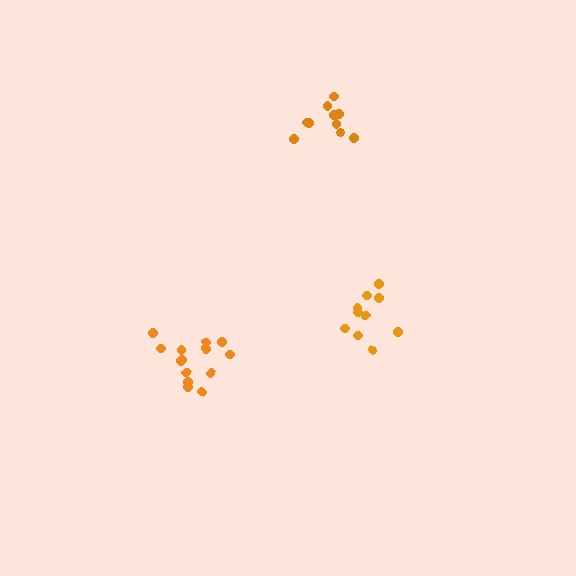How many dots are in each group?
Group 1: 14 dots, Group 2: 10 dots, Group 3: 10 dots (34 total).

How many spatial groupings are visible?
There are 3 spatial groupings.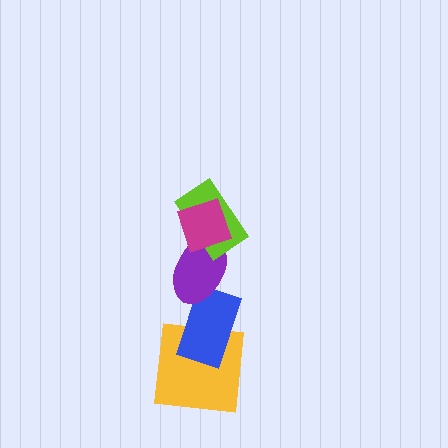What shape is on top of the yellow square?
The blue rectangle is on top of the yellow square.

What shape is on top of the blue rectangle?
The purple ellipse is on top of the blue rectangle.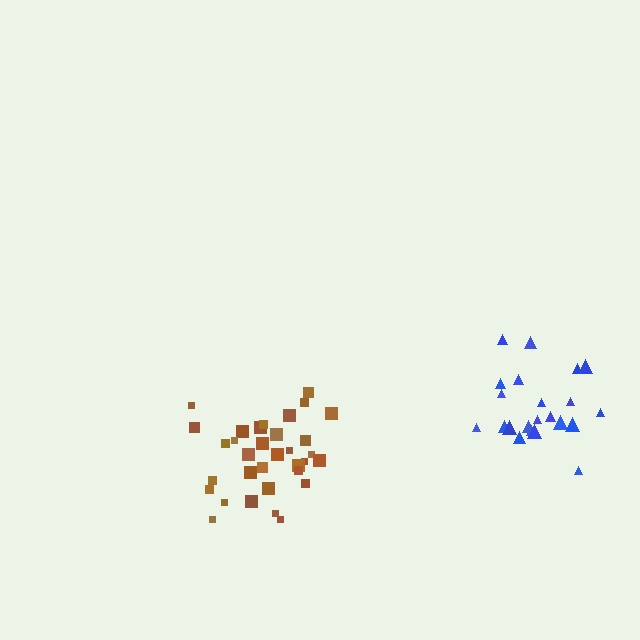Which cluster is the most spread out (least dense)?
Blue.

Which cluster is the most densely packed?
Brown.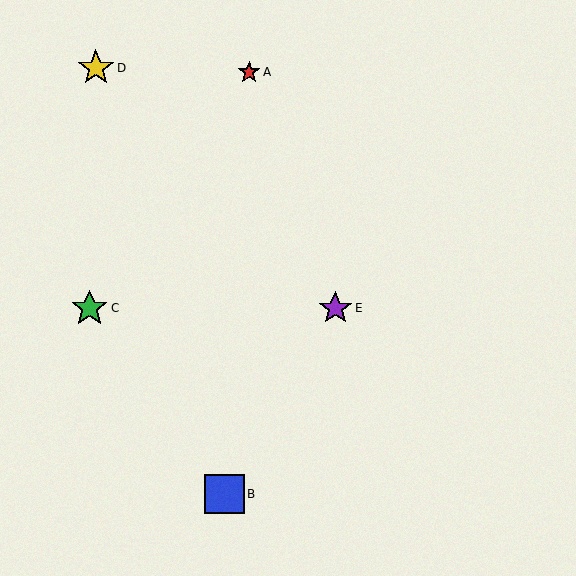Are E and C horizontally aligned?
Yes, both are at y≈308.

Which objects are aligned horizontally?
Objects C, E are aligned horizontally.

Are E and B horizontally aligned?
No, E is at y≈308 and B is at y≈494.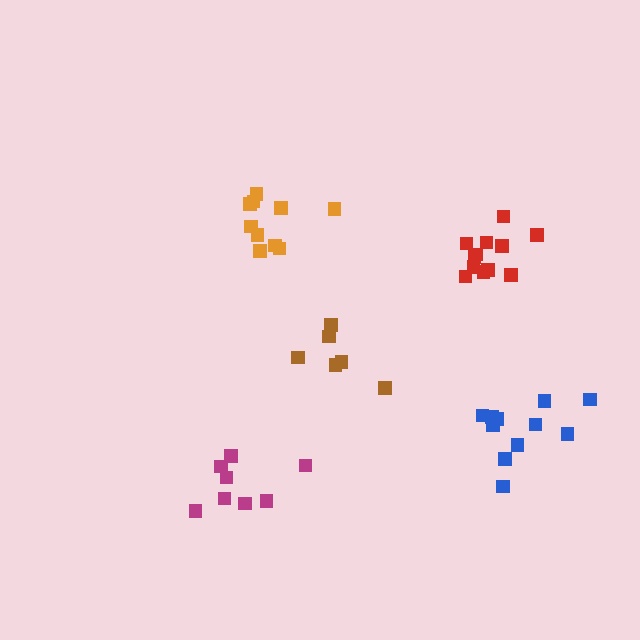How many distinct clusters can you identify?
There are 5 distinct clusters.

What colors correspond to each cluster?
The clusters are colored: brown, red, blue, magenta, orange.